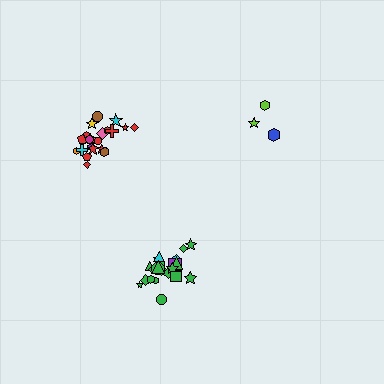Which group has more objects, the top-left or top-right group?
The top-left group.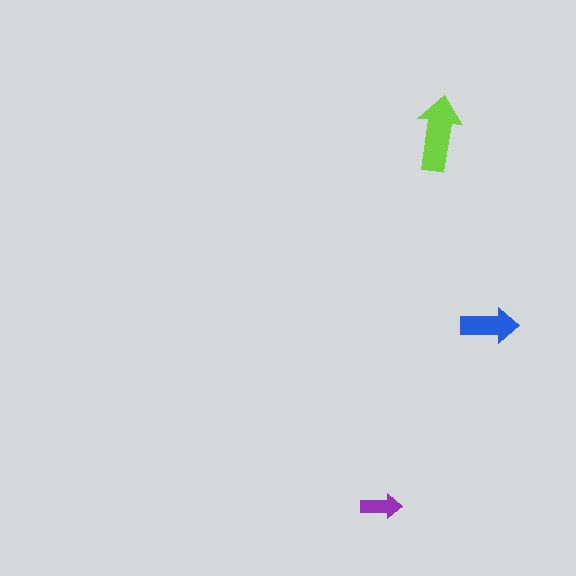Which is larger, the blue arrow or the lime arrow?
The lime one.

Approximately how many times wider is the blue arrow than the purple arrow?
About 1.5 times wider.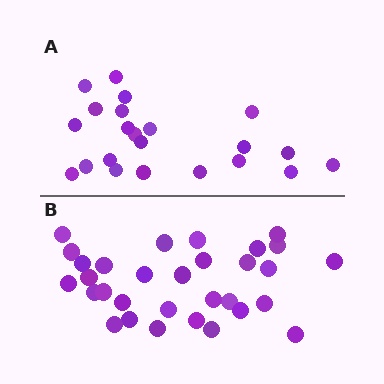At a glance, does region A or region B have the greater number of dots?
Region B (the bottom region) has more dots.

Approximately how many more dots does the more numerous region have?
Region B has roughly 8 or so more dots than region A.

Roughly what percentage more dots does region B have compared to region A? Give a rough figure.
About 40% more.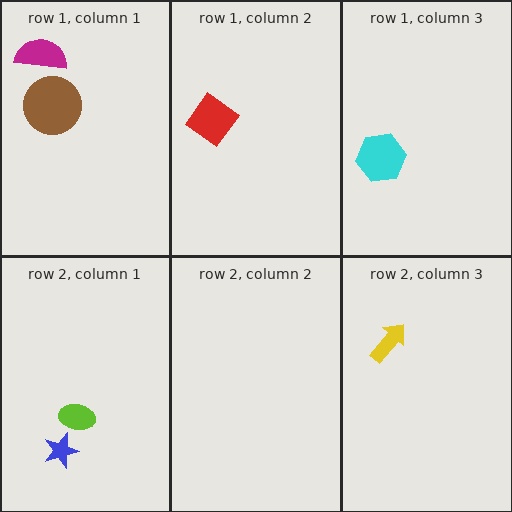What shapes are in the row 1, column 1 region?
The brown circle, the magenta semicircle.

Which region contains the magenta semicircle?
The row 1, column 1 region.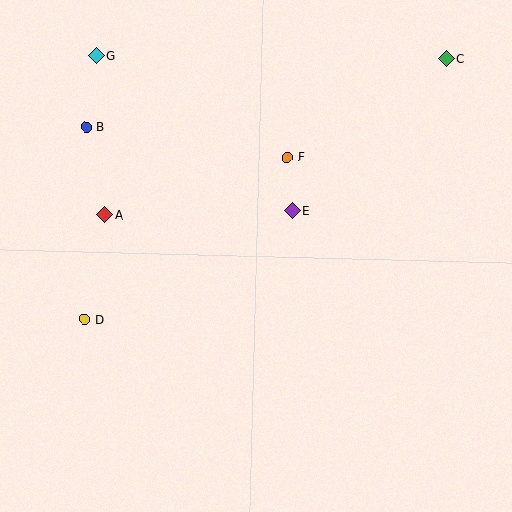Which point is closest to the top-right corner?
Point C is closest to the top-right corner.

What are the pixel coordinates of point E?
Point E is at (292, 211).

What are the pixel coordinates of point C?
Point C is at (446, 59).